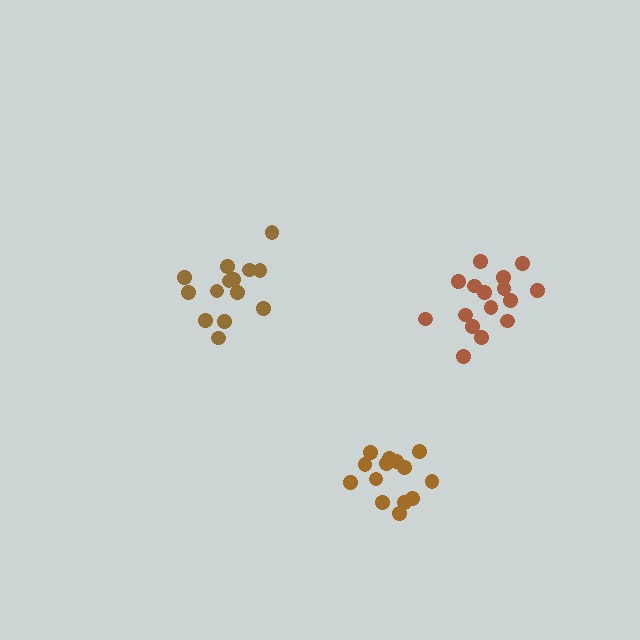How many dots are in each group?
Group 1: 16 dots, Group 2: 14 dots, Group 3: 14 dots (44 total).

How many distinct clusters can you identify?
There are 3 distinct clusters.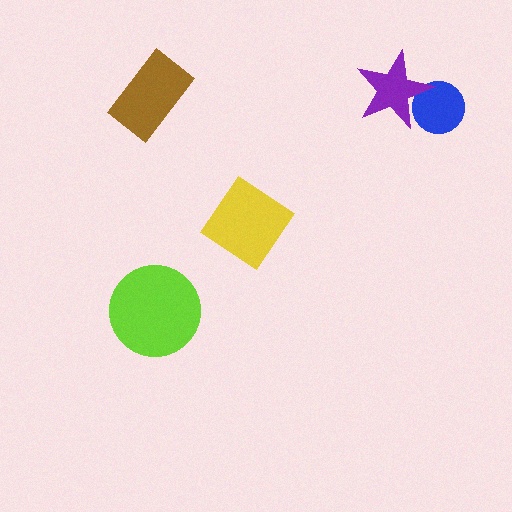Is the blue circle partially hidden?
Yes, it is partially covered by another shape.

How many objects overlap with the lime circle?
0 objects overlap with the lime circle.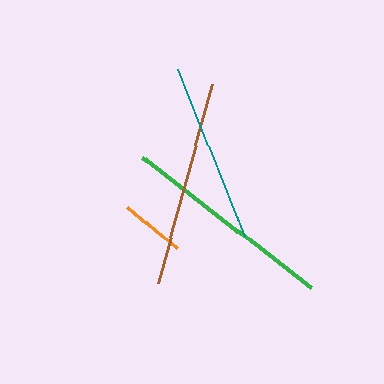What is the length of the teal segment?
The teal segment is approximately 181 pixels long.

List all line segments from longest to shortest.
From longest to shortest: green, brown, teal, orange.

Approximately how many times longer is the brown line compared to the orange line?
The brown line is approximately 3.2 times the length of the orange line.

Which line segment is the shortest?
The orange line is the shortest at approximately 65 pixels.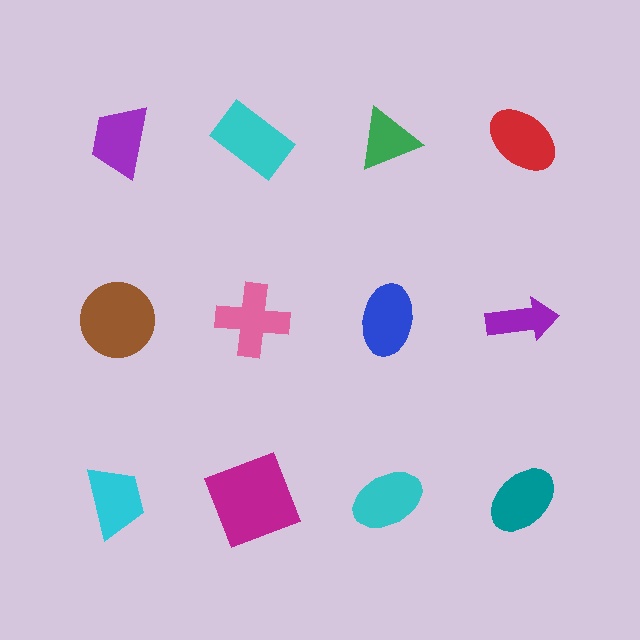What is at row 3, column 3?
A cyan ellipse.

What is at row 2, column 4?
A purple arrow.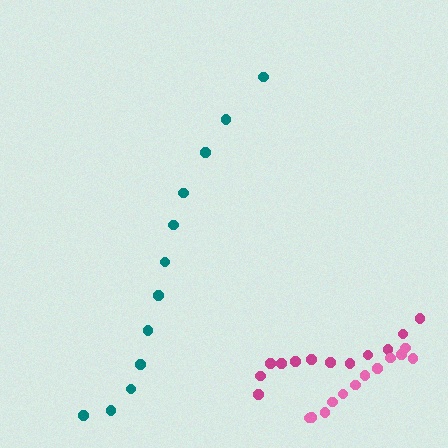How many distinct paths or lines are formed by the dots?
There are 3 distinct paths.